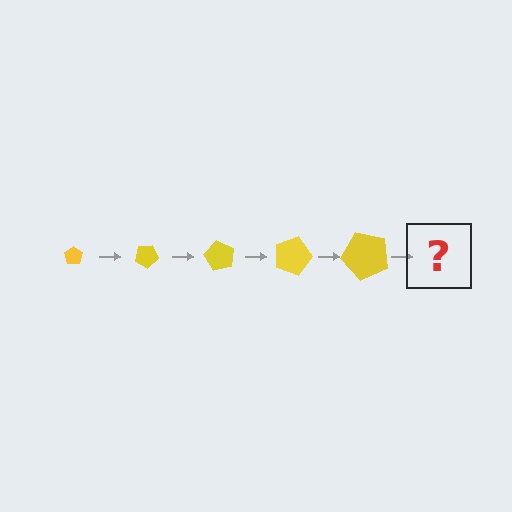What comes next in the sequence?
The next element should be a pentagon, larger than the previous one and rotated 150 degrees from the start.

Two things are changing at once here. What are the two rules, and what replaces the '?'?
The two rules are that the pentagon grows larger each step and it rotates 30 degrees each step. The '?' should be a pentagon, larger than the previous one and rotated 150 degrees from the start.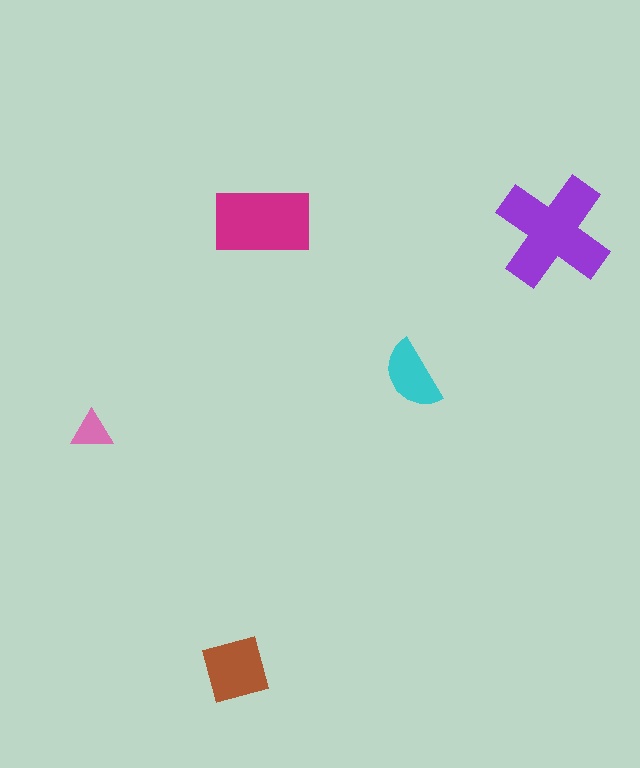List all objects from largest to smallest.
The purple cross, the magenta rectangle, the brown diamond, the cyan semicircle, the pink triangle.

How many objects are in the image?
There are 5 objects in the image.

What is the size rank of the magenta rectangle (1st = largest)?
2nd.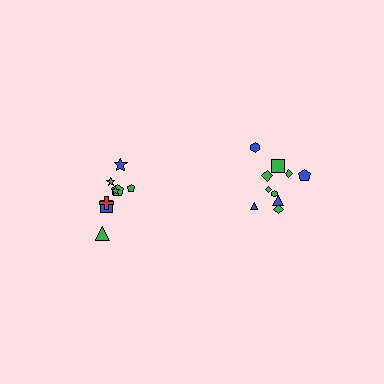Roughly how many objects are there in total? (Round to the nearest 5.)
Roughly 20 objects in total.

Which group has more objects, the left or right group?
The right group.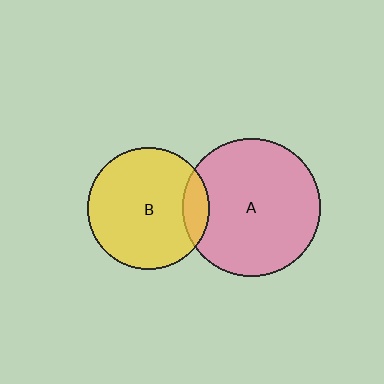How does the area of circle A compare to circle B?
Approximately 1.3 times.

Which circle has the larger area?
Circle A (pink).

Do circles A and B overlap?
Yes.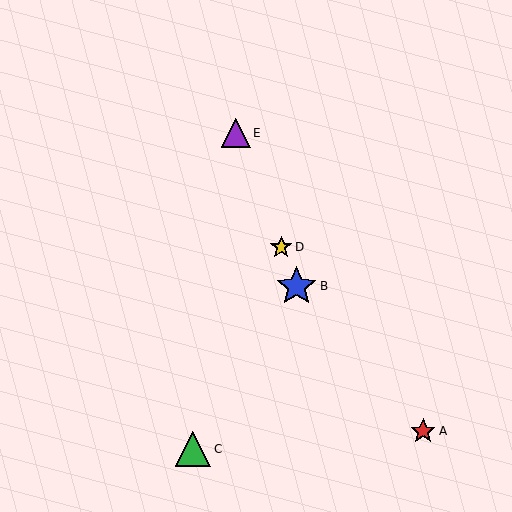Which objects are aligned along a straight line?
Objects B, D, E are aligned along a straight line.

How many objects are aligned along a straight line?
3 objects (B, D, E) are aligned along a straight line.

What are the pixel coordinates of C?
Object C is at (193, 449).